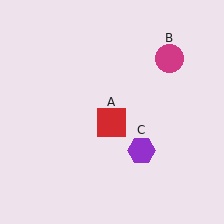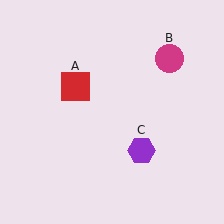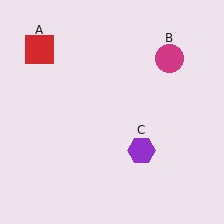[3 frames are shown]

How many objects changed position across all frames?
1 object changed position: red square (object A).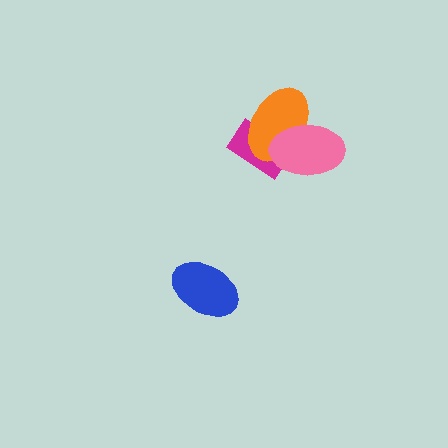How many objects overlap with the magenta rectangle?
2 objects overlap with the magenta rectangle.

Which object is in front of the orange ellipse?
The pink ellipse is in front of the orange ellipse.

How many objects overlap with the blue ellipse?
0 objects overlap with the blue ellipse.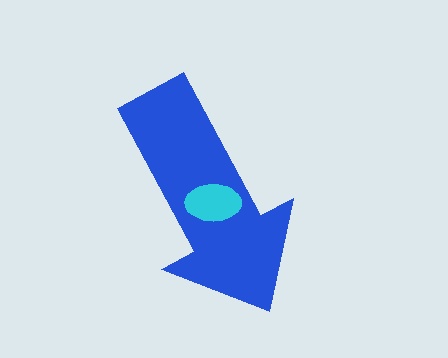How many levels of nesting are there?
2.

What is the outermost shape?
The blue arrow.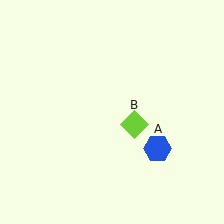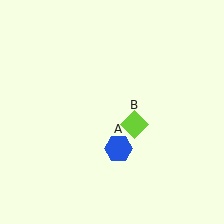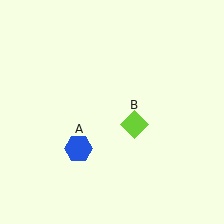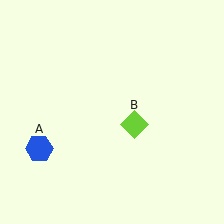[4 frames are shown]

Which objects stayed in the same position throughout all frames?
Lime diamond (object B) remained stationary.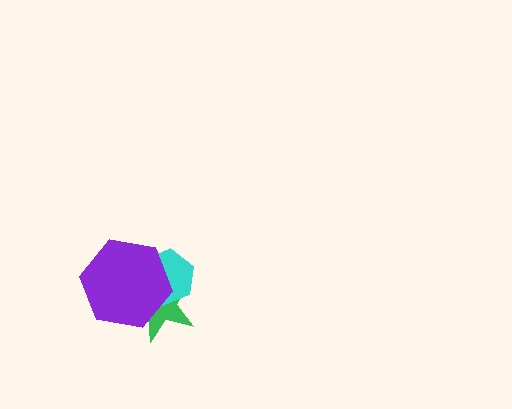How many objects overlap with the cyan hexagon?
2 objects overlap with the cyan hexagon.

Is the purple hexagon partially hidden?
No, no other shape covers it.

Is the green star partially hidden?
Yes, it is partially covered by another shape.